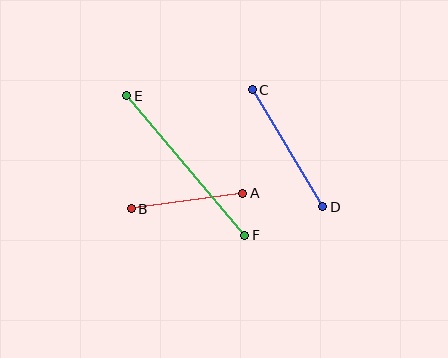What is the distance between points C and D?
The distance is approximately 137 pixels.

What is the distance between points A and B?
The distance is approximately 113 pixels.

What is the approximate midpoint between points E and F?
The midpoint is at approximately (186, 165) pixels.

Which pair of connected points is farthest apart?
Points E and F are farthest apart.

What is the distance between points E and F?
The distance is approximately 183 pixels.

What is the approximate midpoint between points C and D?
The midpoint is at approximately (288, 148) pixels.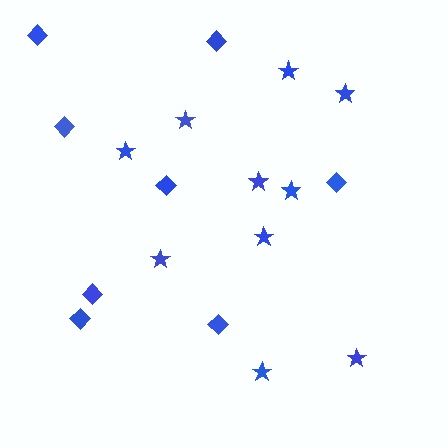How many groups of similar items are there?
There are 2 groups: one group of stars (10) and one group of diamonds (8).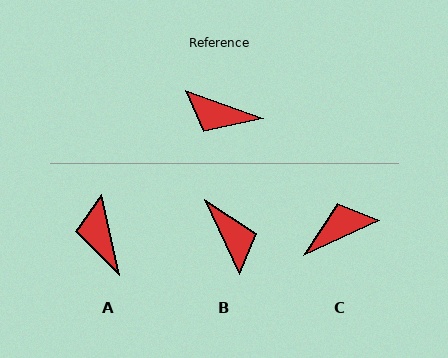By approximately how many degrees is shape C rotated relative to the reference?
Approximately 136 degrees clockwise.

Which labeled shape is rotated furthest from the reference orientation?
C, about 136 degrees away.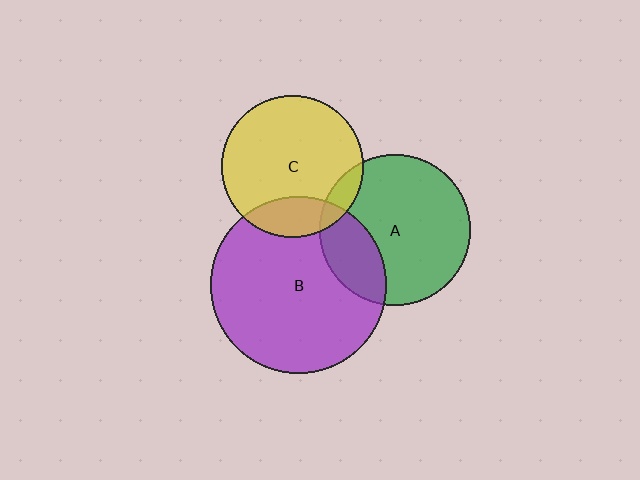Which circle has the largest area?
Circle B (purple).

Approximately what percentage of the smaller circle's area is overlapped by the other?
Approximately 25%.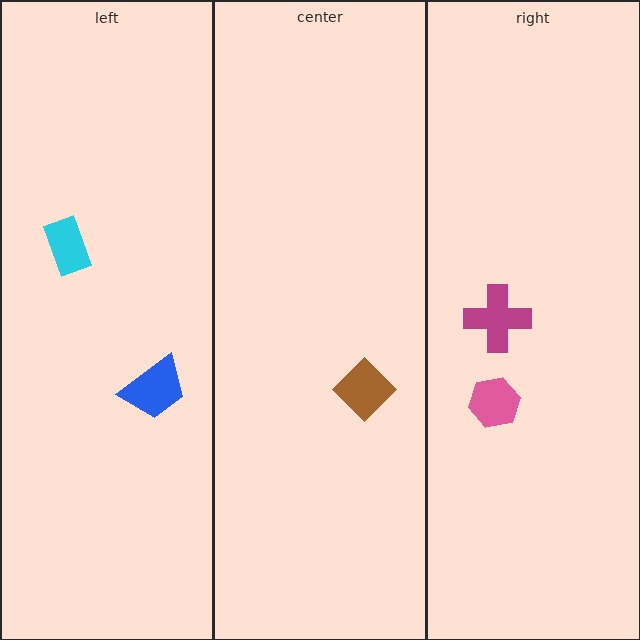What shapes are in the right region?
The pink hexagon, the magenta cross.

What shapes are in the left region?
The blue trapezoid, the cyan rectangle.